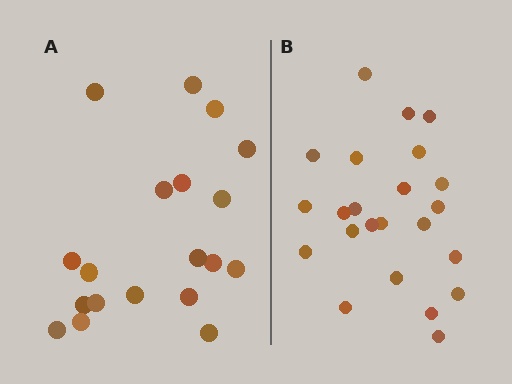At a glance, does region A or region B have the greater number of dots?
Region B (the right region) has more dots.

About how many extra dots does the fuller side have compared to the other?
Region B has about 4 more dots than region A.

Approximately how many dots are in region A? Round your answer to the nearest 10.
About 20 dots. (The exact count is 19, which rounds to 20.)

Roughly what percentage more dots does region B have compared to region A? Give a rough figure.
About 20% more.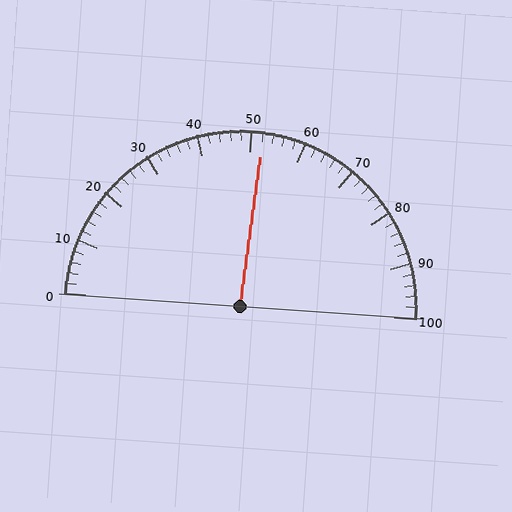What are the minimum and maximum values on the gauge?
The gauge ranges from 0 to 100.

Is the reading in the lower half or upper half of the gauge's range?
The reading is in the upper half of the range (0 to 100).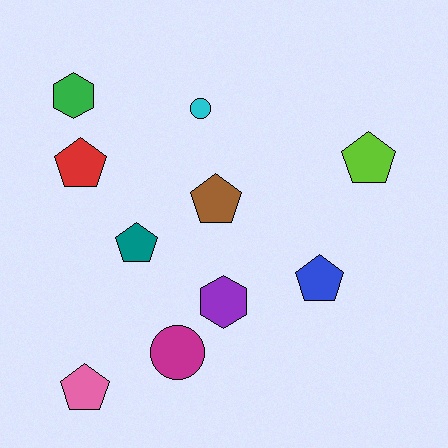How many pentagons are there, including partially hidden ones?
There are 6 pentagons.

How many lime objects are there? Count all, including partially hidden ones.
There is 1 lime object.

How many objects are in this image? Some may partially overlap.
There are 10 objects.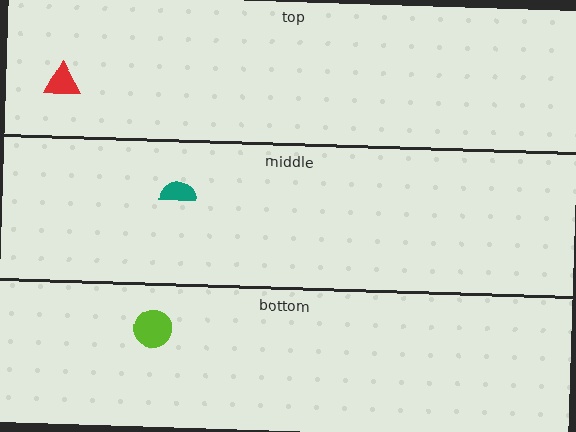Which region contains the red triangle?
The top region.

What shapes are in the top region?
The red triangle.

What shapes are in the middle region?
The teal semicircle.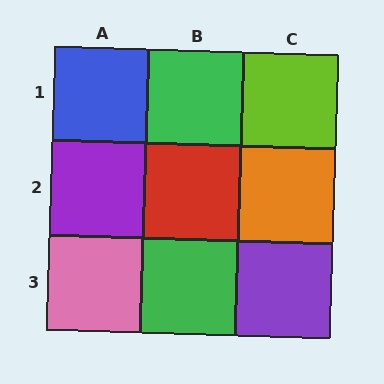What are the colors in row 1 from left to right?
Blue, green, lime.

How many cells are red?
1 cell is red.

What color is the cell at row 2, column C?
Orange.